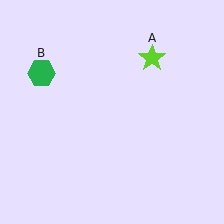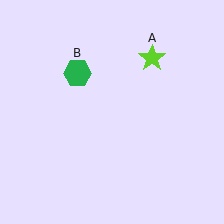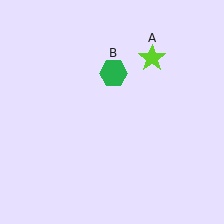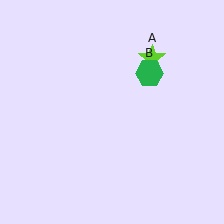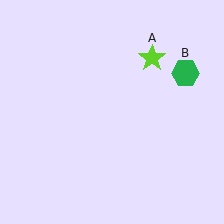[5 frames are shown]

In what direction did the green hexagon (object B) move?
The green hexagon (object B) moved right.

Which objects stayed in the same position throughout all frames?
Lime star (object A) remained stationary.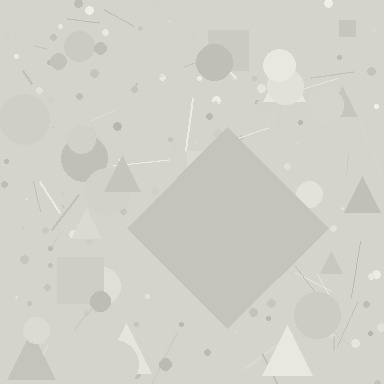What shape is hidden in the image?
A diamond is hidden in the image.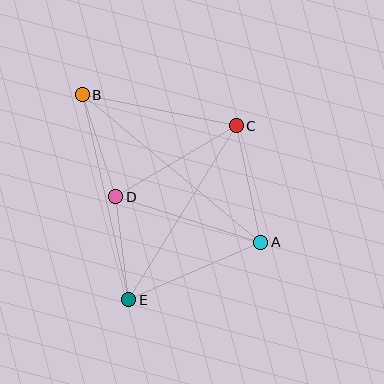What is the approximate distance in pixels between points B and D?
The distance between B and D is approximately 107 pixels.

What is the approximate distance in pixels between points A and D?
The distance between A and D is approximately 152 pixels.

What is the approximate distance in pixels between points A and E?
The distance between A and E is approximately 144 pixels.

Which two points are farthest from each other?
Points A and B are farthest from each other.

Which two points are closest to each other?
Points D and E are closest to each other.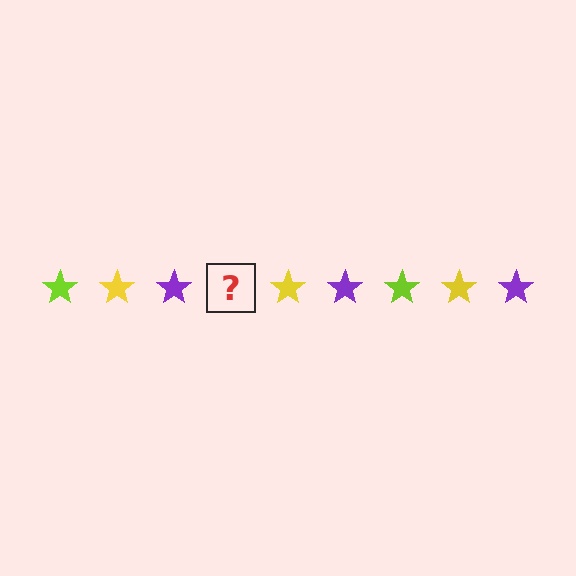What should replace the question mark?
The question mark should be replaced with a lime star.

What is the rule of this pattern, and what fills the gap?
The rule is that the pattern cycles through lime, yellow, purple stars. The gap should be filled with a lime star.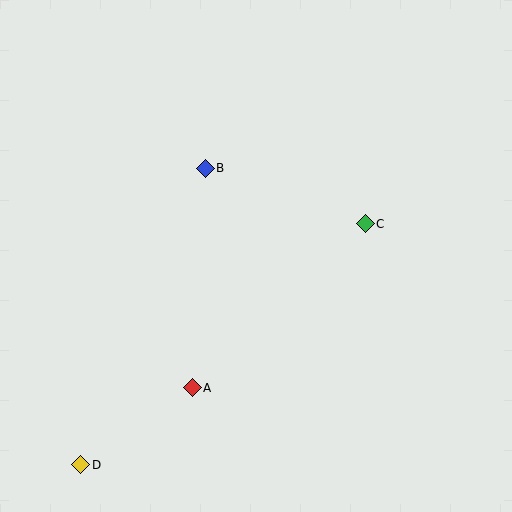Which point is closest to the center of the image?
Point B at (205, 168) is closest to the center.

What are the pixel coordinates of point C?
Point C is at (365, 224).